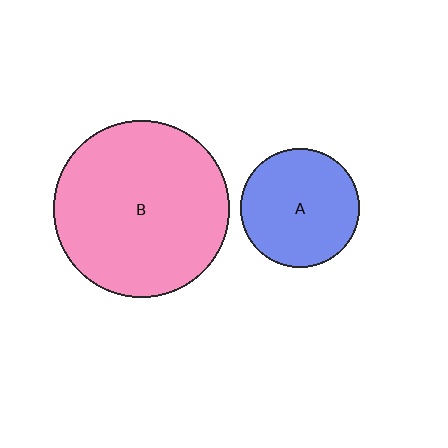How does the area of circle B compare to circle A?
Approximately 2.2 times.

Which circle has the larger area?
Circle B (pink).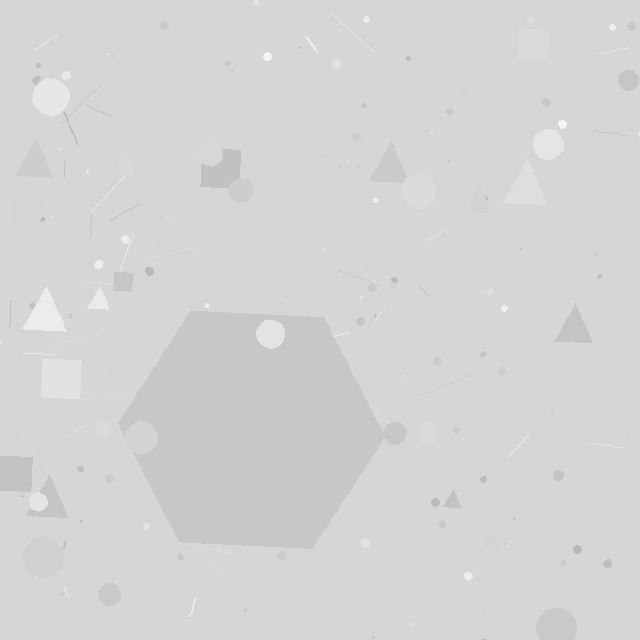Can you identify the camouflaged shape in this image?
The camouflaged shape is a hexagon.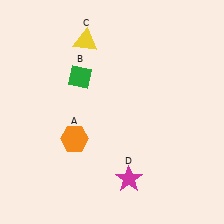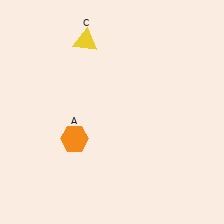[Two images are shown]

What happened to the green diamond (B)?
The green diamond (B) was removed in Image 2. It was in the top-left area of Image 1.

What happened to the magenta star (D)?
The magenta star (D) was removed in Image 2. It was in the bottom-right area of Image 1.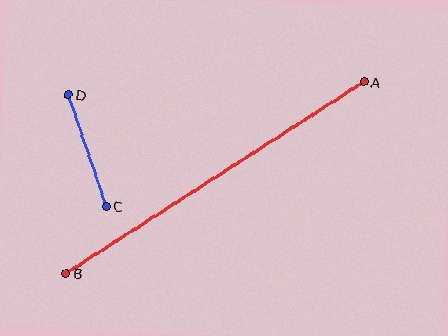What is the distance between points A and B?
The distance is approximately 354 pixels.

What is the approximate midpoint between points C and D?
The midpoint is at approximately (87, 150) pixels.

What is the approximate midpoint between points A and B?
The midpoint is at approximately (215, 177) pixels.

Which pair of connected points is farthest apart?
Points A and B are farthest apart.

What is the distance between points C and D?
The distance is approximately 117 pixels.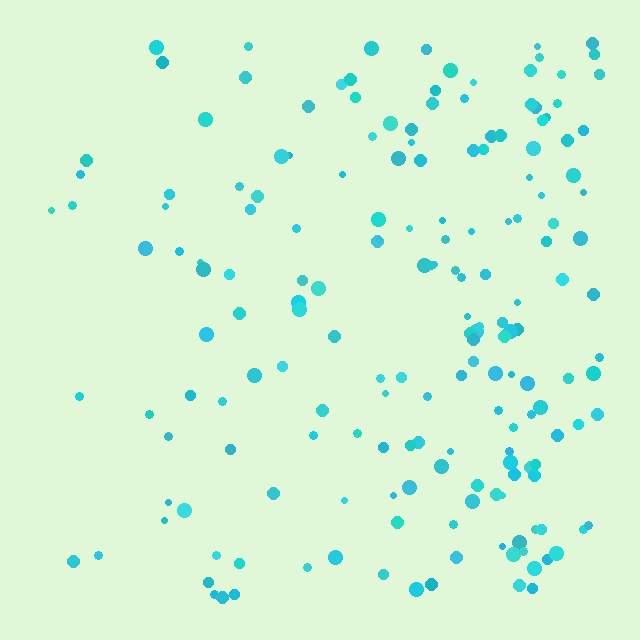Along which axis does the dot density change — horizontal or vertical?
Horizontal.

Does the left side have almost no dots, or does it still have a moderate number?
Still a moderate number, just noticeably fewer than the right.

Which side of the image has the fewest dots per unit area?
The left.